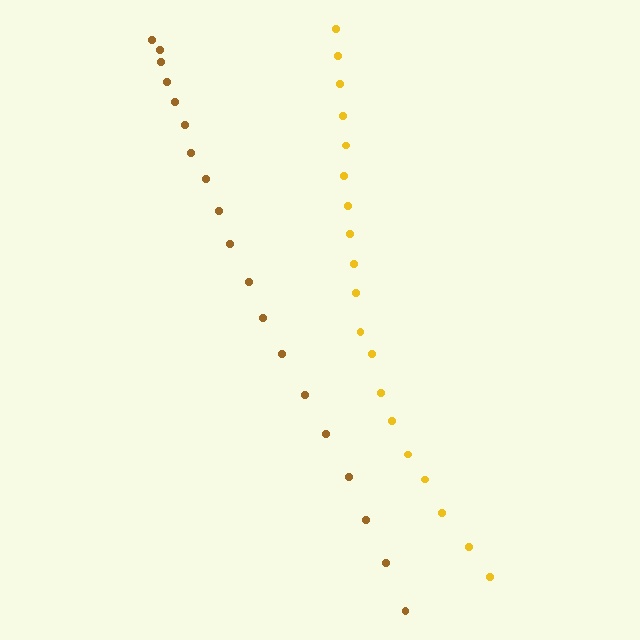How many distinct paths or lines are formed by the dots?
There are 2 distinct paths.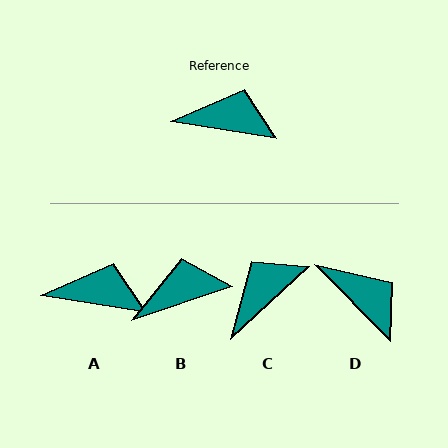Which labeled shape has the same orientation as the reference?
A.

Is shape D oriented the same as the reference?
No, it is off by about 36 degrees.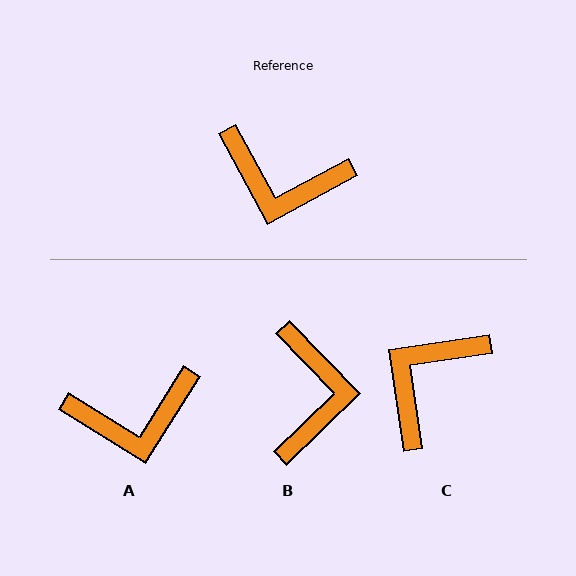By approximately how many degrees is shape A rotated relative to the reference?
Approximately 30 degrees counter-clockwise.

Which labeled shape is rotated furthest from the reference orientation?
C, about 110 degrees away.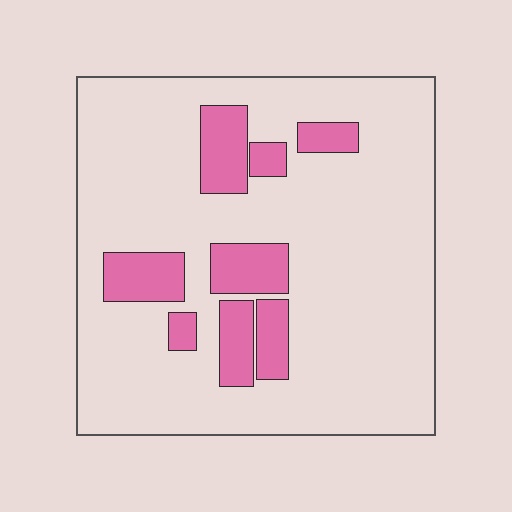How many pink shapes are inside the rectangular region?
8.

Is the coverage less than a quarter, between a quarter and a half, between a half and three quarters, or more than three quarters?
Less than a quarter.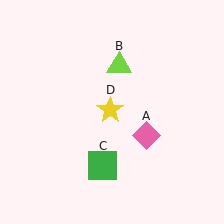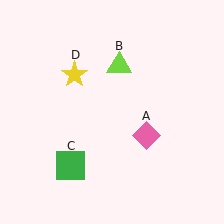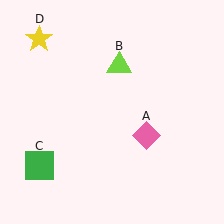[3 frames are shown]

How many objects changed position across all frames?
2 objects changed position: green square (object C), yellow star (object D).